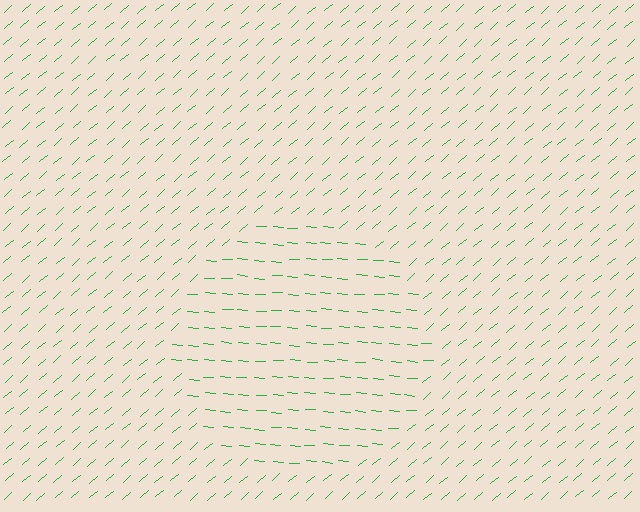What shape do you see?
I see a circle.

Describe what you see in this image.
The image is filled with small green line segments. A circle region in the image has lines oriented differently from the surrounding lines, creating a visible texture boundary.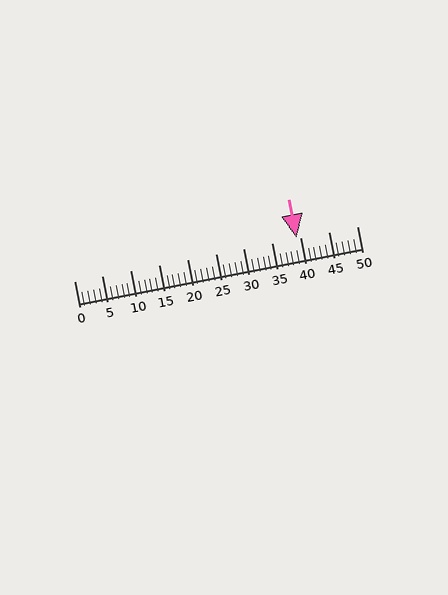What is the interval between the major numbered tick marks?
The major tick marks are spaced 5 units apart.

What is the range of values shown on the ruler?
The ruler shows values from 0 to 50.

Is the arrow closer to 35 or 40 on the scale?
The arrow is closer to 40.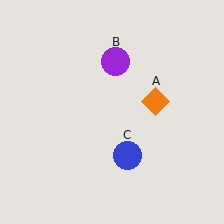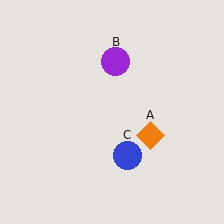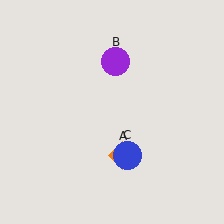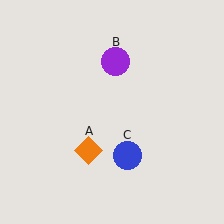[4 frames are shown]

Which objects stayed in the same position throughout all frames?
Purple circle (object B) and blue circle (object C) remained stationary.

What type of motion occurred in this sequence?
The orange diamond (object A) rotated clockwise around the center of the scene.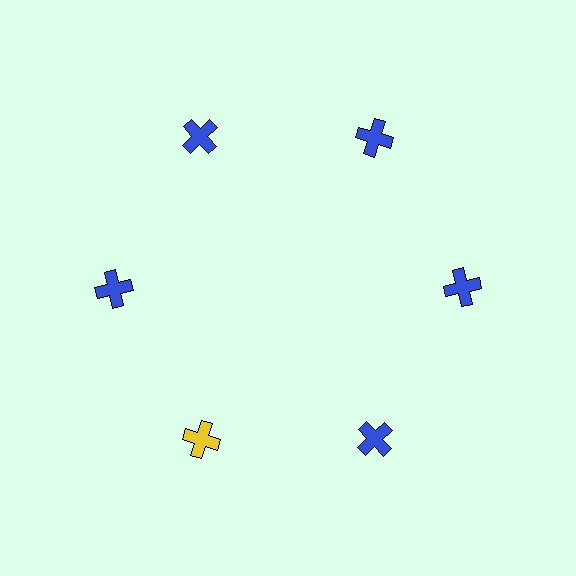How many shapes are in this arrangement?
There are 6 shapes arranged in a ring pattern.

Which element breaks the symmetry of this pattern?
The yellow cross at roughly the 7 o'clock position breaks the symmetry. All other shapes are blue crosses.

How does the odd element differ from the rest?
It has a different color: yellow instead of blue.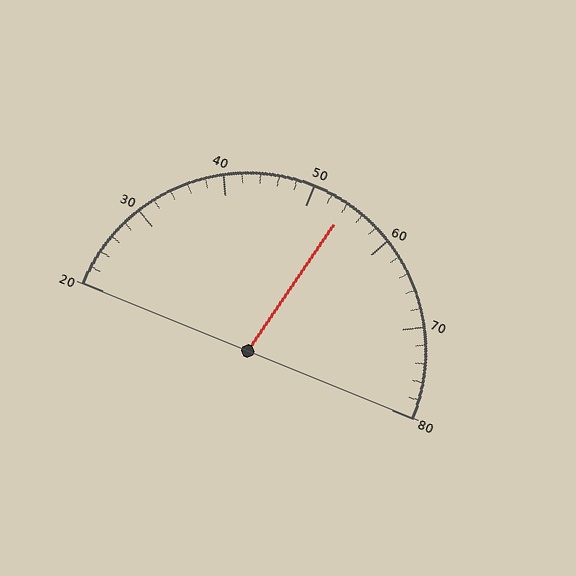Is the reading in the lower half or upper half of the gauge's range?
The reading is in the upper half of the range (20 to 80).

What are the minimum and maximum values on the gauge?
The gauge ranges from 20 to 80.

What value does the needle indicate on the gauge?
The needle indicates approximately 54.